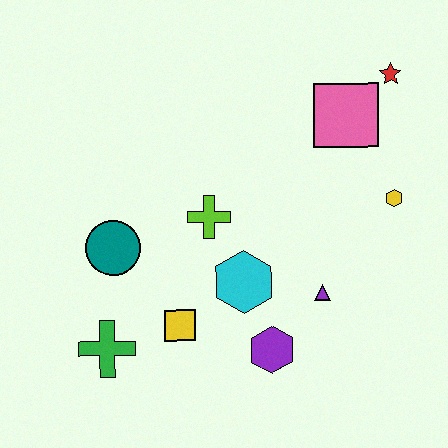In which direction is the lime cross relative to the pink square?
The lime cross is to the left of the pink square.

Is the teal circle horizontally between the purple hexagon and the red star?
No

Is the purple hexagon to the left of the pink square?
Yes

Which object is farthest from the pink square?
The green cross is farthest from the pink square.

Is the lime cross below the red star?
Yes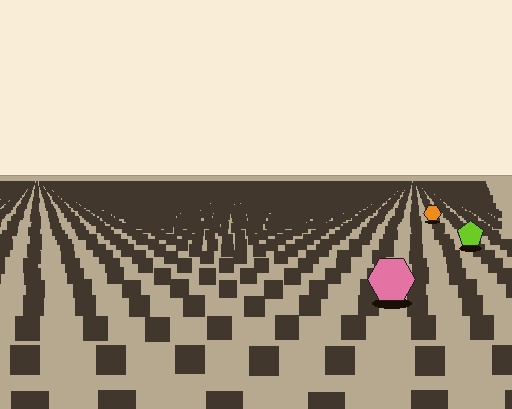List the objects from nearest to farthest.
From nearest to farthest: the pink hexagon, the lime pentagon, the orange hexagon.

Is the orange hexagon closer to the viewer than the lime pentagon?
No. The lime pentagon is closer — you can tell from the texture gradient: the ground texture is coarser near it.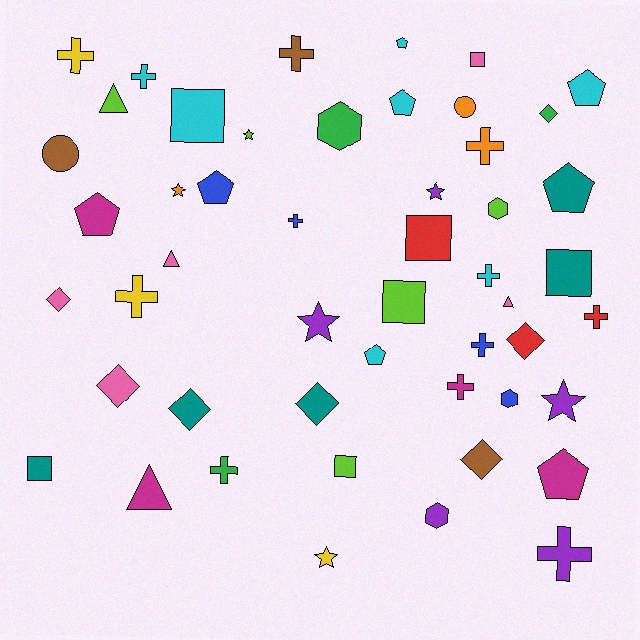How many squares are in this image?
There are 7 squares.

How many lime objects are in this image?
There are 5 lime objects.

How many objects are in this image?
There are 50 objects.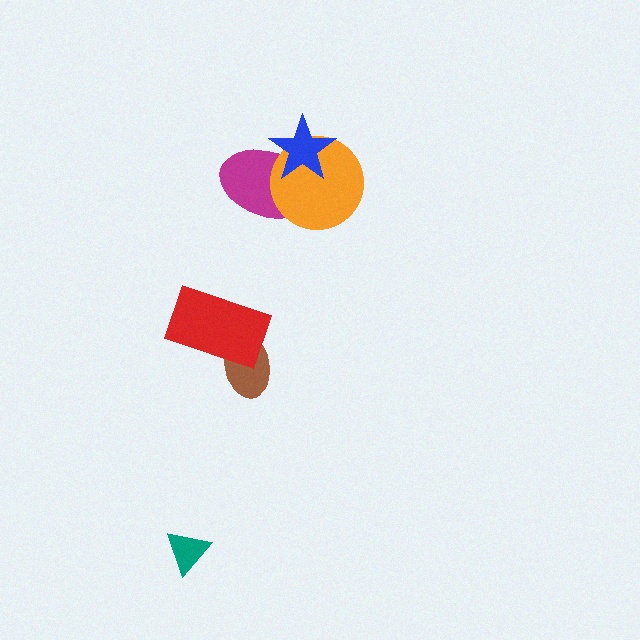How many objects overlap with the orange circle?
2 objects overlap with the orange circle.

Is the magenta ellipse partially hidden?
Yes, it is partially covered by another shape.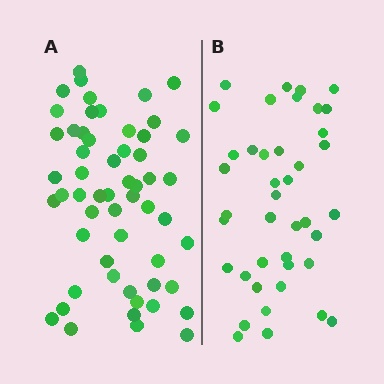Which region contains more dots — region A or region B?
Region A (the left region) has more dots.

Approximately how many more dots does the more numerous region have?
Region A has approximately 15 more dots than region B.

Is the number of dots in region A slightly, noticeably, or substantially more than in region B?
Region A has noticeably more, but not dramatically so. The ratio is roughly 1.4 to 1.